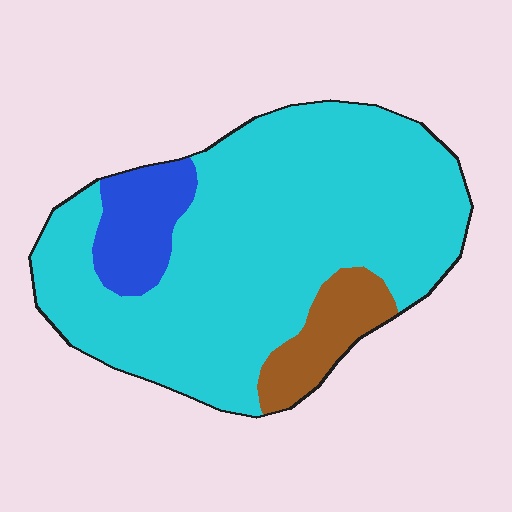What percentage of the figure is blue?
Blue covers roughly 10% of the figure.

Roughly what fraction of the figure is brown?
Brown takes up about one tenth (1/10) of the figure.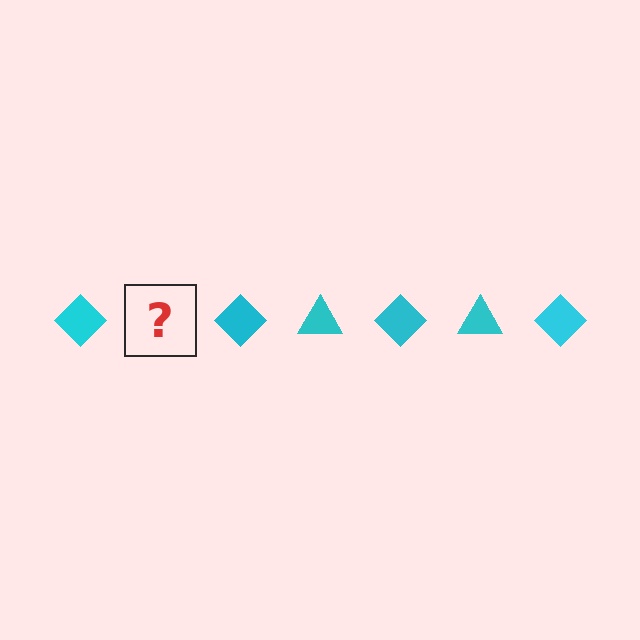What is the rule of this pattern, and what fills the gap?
The rule is that the pattern cycles through diamond, triangle shapes in cyan. The gap should be filled with a cyan triangle.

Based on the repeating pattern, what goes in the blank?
The blank should be a cyan triangle.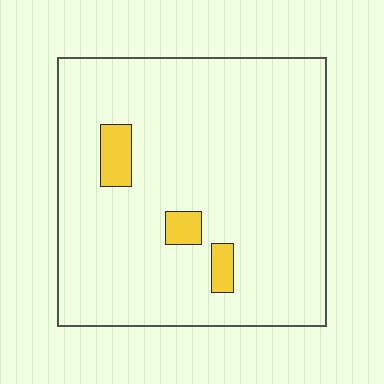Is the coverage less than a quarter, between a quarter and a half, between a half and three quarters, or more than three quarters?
Less than a quarter.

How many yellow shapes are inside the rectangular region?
3.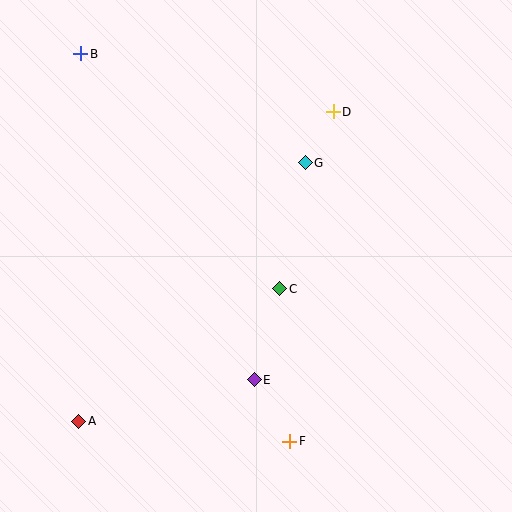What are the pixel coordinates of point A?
Point A is at (79, 421).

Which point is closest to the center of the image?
Point C at (280, 289) is closest to the center.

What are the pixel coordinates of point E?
Point E is at (254, 380).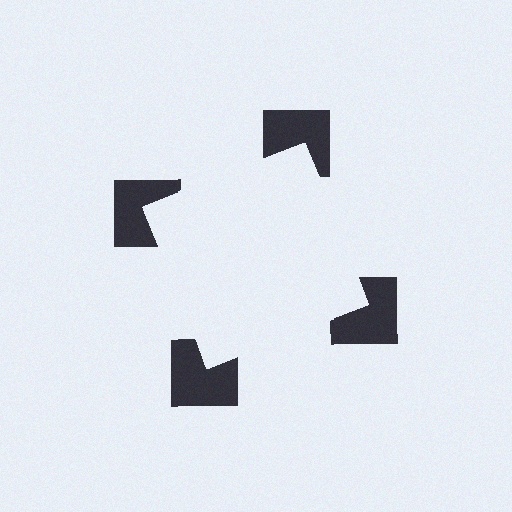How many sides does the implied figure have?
4 sides.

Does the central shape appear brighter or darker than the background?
It typically appears slightly brighter than the background, even though no actual brightness change is drawn.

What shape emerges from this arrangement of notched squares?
An illusory square — its edges are inferred from the aligned wedge cuts in the notched squares, not physically drawn.